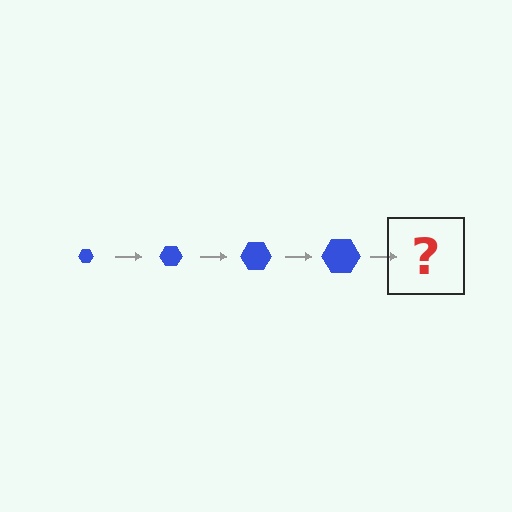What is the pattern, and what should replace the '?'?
The pattern is that the hexagon gets progressively larger each step. The '?' should be a blue hexagon, larger than the previous one.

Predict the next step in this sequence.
The next step is a blue hexagon, larger than the previous one.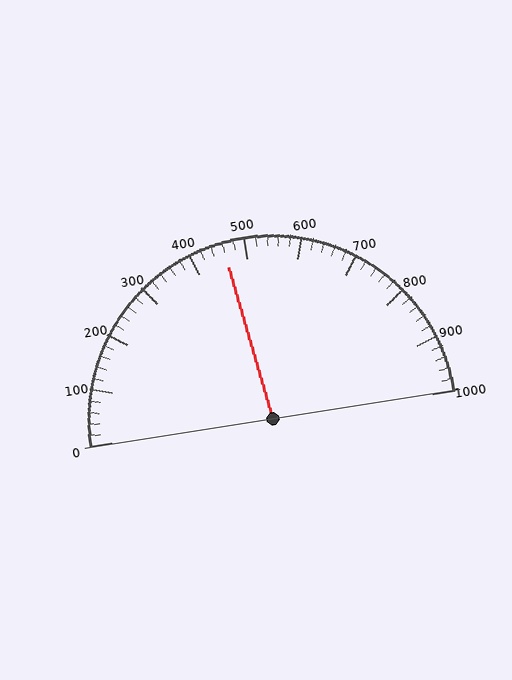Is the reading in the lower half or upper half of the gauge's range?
The reading is in the lower half of the range (0 to 1000).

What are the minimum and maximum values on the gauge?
The gauge ranges from 0 to 1000.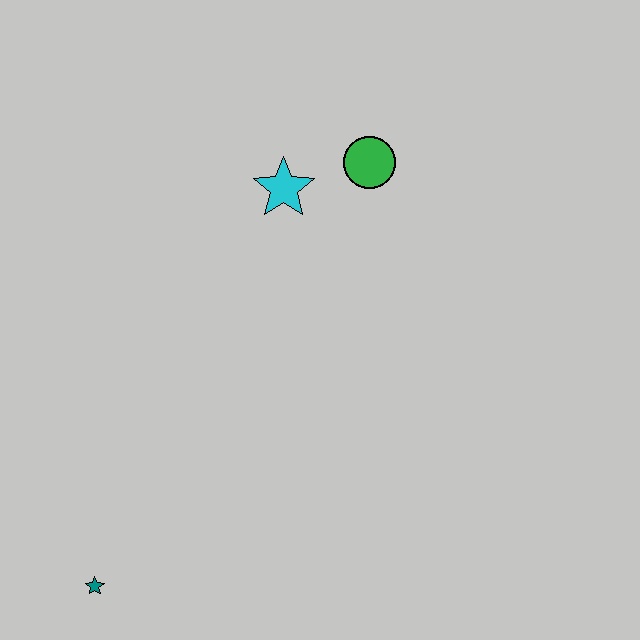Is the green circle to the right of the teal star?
Yes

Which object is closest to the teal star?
The cyan star is closest to the teal star.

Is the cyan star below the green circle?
Yes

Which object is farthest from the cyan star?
The teal star is farthest from the cyan star.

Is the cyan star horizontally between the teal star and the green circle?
Yes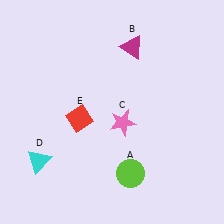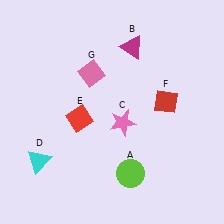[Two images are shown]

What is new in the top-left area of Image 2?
A pink diamond (G) was added in the top-left area of Image 2.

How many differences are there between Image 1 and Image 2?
There are 2 differences between the two images.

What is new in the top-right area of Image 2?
A red diamond (F) was added in the top-right area of Image 2.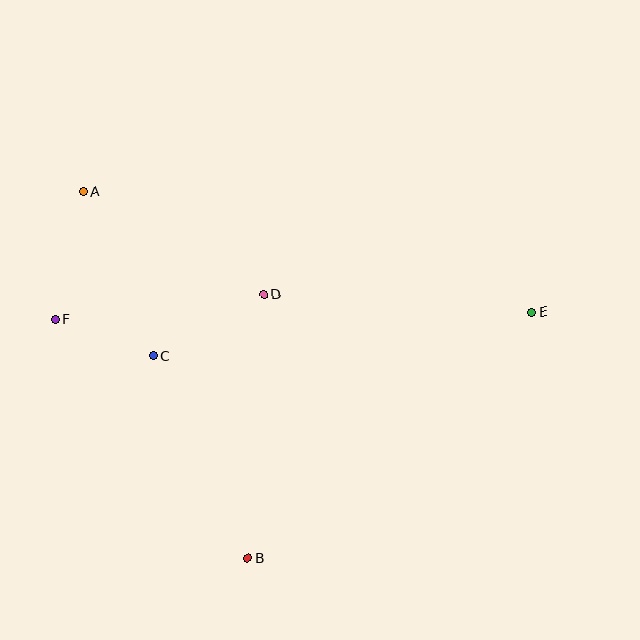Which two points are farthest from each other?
Points E and F are farthest from each other.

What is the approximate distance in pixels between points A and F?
The distance between A and F is approximately 131 pixels.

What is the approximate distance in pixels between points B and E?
The distance between B and E is approximately 376 pixels.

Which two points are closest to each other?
Points C and F are closest to each other.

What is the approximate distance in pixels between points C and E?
The distance between C and E is approximately 381 pixels.